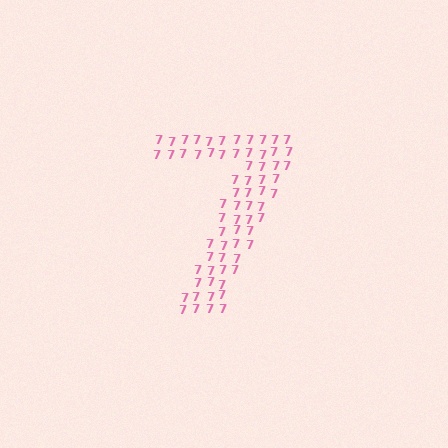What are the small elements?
The small elements are digit 7's.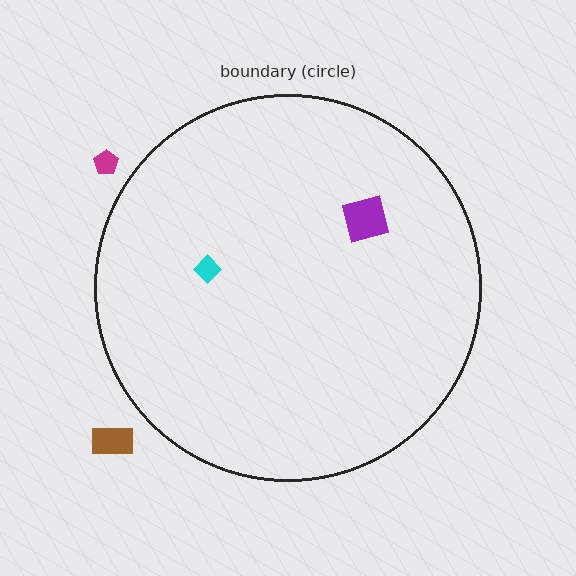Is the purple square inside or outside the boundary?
Inside.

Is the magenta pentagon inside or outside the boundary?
Outside.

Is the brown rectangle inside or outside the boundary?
Outside.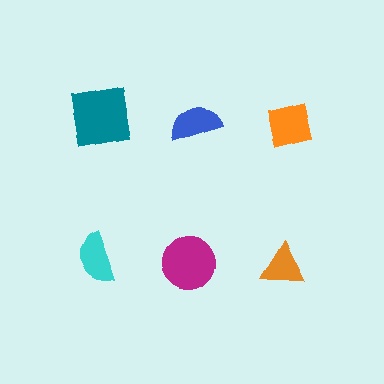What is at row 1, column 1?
A teal square.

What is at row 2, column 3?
An orange triangle.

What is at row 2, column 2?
A magenta circle.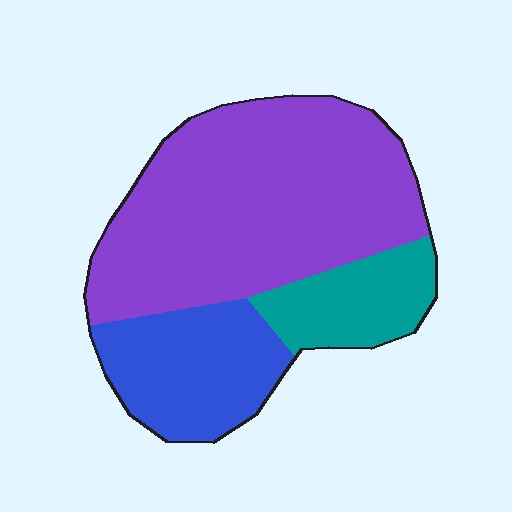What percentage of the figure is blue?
Blue takes up about one quarter (1/4) of the figure.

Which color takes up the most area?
Purple, at roughly 60%.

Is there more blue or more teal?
Blue.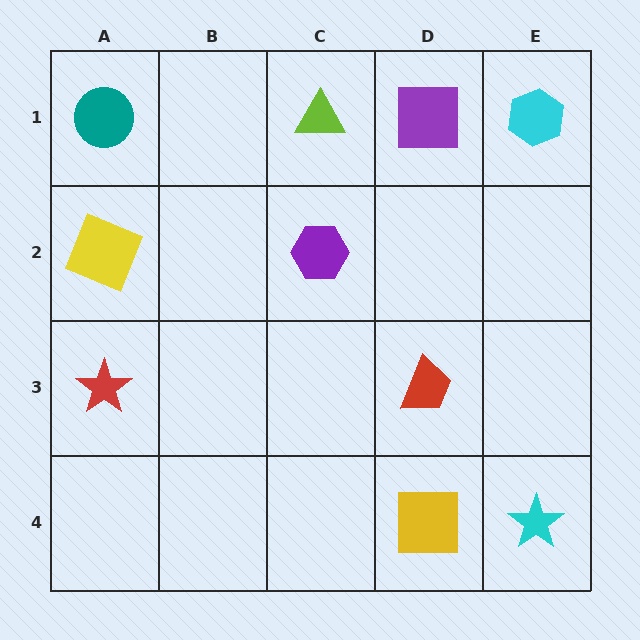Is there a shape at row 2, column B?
No, that cell is empty.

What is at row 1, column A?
A teal circle.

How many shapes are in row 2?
2 shapes.